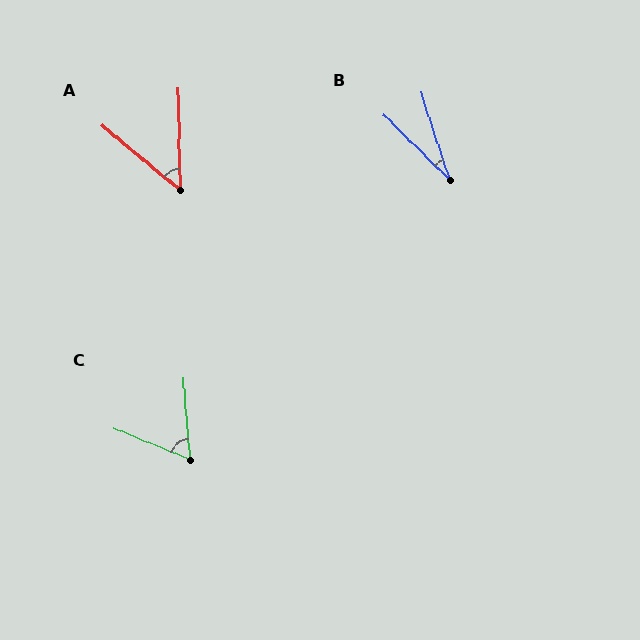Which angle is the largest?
C, at approximately 63 degrees.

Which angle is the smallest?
B, at approximately 28 degrees.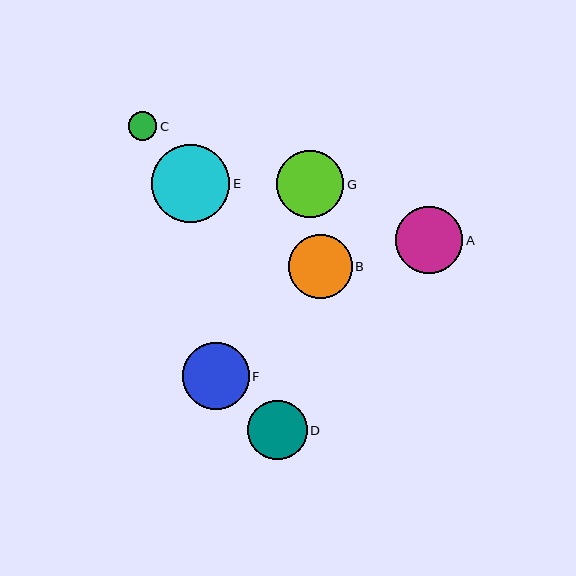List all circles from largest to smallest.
From largest to smallest: E, G, F, A, B, D, C.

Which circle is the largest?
Circle E is the largest with a size of approximately 79 pixels.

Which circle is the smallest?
Circle C is the smallest with a size of approximately 29 pixels.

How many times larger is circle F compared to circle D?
Circle F is approximately 1.1 times the size of circle D.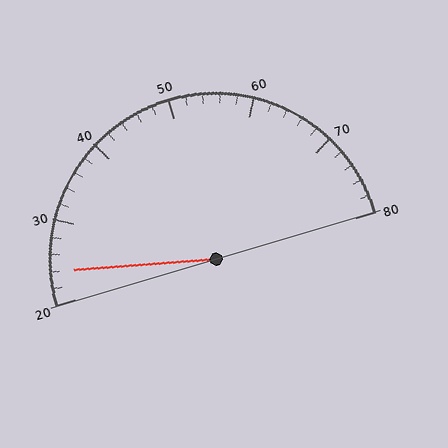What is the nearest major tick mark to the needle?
The nearest major tick mark is 20.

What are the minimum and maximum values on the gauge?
The gauge ranges from 20 to 80.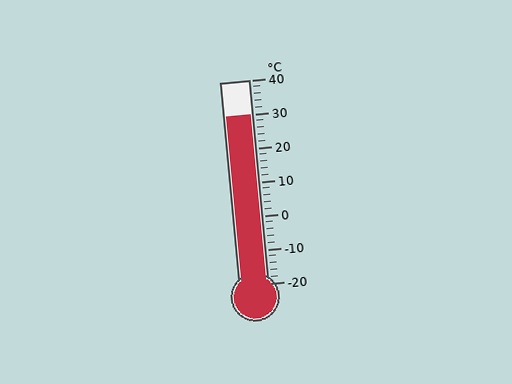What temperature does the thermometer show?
The thermometer shows approximately 30°C.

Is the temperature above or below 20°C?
The temperature is above 20°C.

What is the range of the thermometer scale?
The thermometer scale ranges from -20°C to 40°C.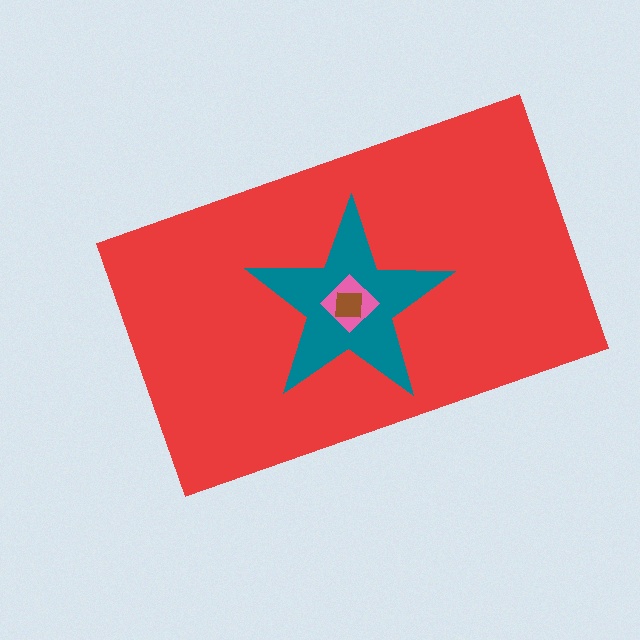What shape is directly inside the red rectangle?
The teal star.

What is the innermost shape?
The brown square.